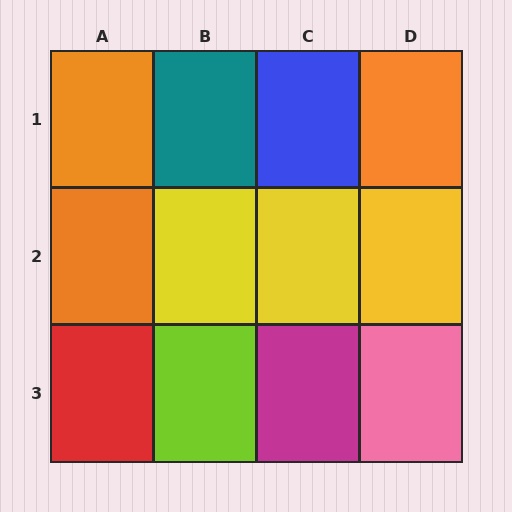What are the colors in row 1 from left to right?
Orange, teal, blue, orange.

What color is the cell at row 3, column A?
Red.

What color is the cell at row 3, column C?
Magenta.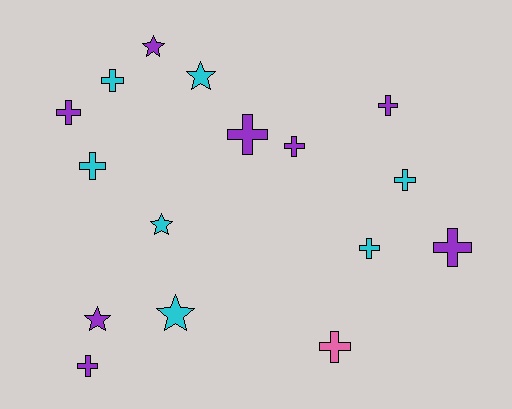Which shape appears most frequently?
Cross, with 11 objects.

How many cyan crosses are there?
There are 4 cyan crosses.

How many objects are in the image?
There are 16 objects.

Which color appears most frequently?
Purple, with 8 objects.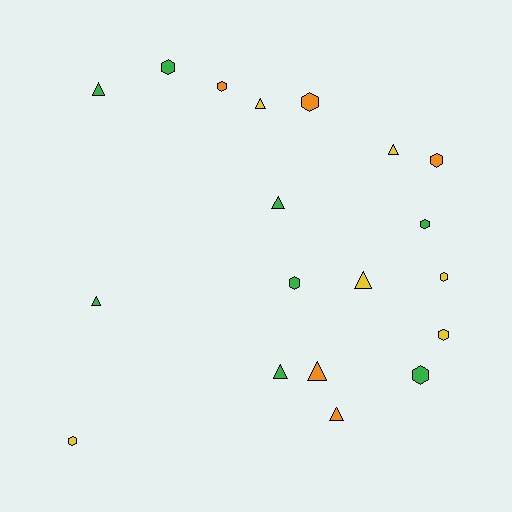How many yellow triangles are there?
There are 3 yellow triangles.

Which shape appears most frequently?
Hexagon, with 10 objects.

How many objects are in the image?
There are 19 objects.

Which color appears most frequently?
Green, with 8 objects.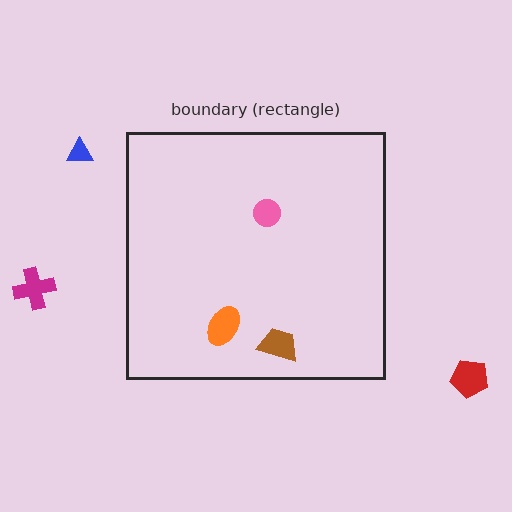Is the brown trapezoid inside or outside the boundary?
Inside.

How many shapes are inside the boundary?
3 inside, 3 outside.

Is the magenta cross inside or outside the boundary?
Outside.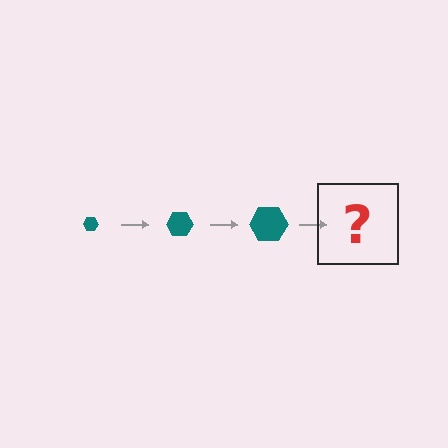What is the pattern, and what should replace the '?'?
The pattern is that the hexagon gets progressively larger each step. The '?' should be a teal hexagon, larger than the previous one.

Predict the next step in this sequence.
The next step is a teal hexagon, larger than the previous one.